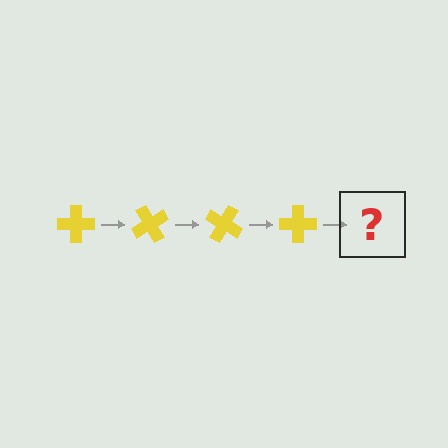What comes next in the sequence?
The next element should be a yellow cross rotated 240 degrees.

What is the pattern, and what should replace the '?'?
The pattern is that the cross rotates 60 degrees each step. The '?' should be a yellow cross rotated 240 degrees.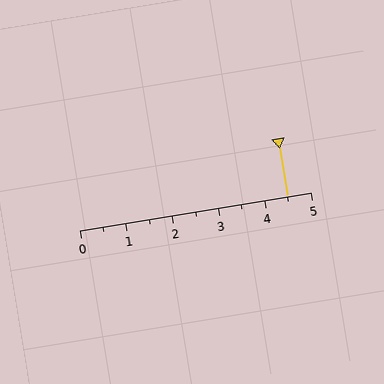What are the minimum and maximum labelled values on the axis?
The axis runs from 0 to 5.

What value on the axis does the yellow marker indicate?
The marker indicates approximately 4.5.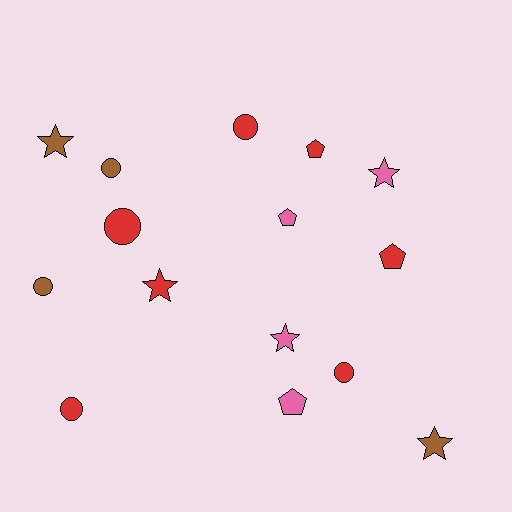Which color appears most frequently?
Red, with 7 objects.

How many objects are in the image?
There are 15 objects.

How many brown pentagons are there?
There are no brown pentagons.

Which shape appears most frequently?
Circle, with 6 objects.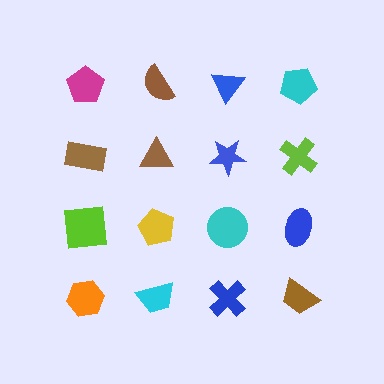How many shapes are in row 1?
4 shapes.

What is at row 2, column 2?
A brown triangle.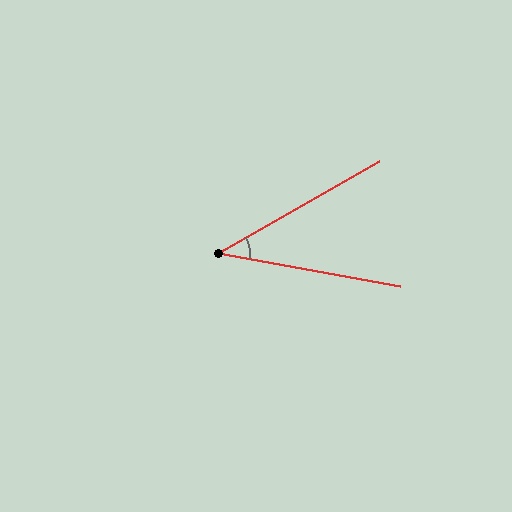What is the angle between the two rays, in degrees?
Approximately 40 degrees.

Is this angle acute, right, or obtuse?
It is acute.